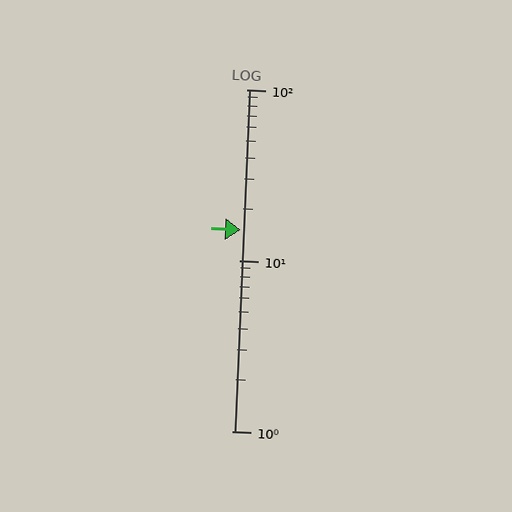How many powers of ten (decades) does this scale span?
The scale spans 2 decades, from 1 to 100.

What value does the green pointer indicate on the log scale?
The pointer indicates approximately 15.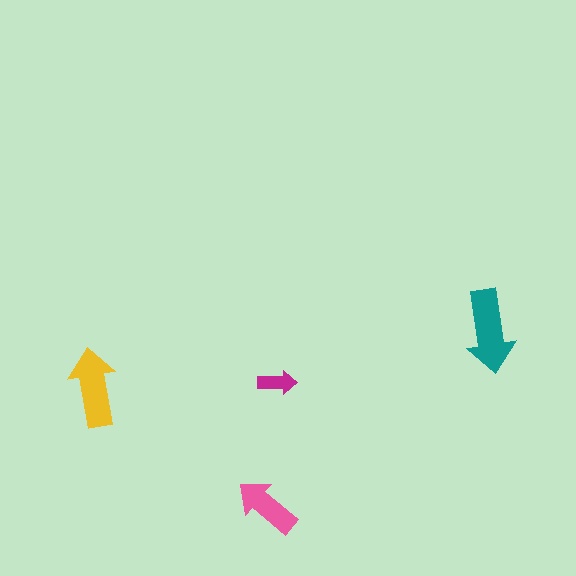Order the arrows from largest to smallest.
the teal one, the yellow one, the pink one, the magenta one.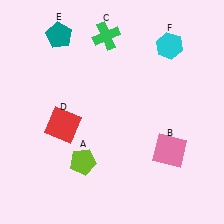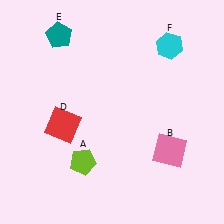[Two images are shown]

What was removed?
The green cross (C) was removed in Image 2.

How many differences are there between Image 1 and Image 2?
There is 1 difference between the two images.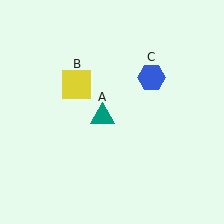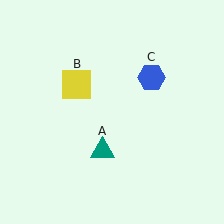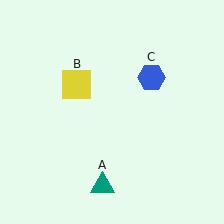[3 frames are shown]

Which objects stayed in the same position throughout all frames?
Yellow square (object B) and blue hexagon (object C) remained stationary.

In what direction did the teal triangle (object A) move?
The teal triangle (object A) moved down.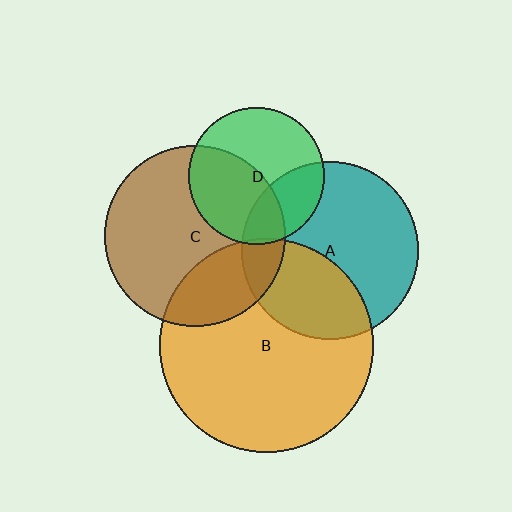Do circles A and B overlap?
Yes.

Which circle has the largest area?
Circle B (orange).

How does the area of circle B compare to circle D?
Approximately 2.5 times.